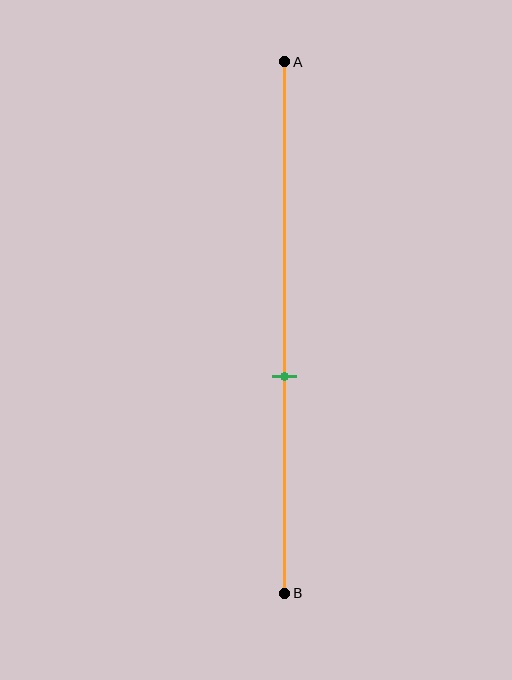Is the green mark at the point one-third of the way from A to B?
No, the mark is at about 60% from A, not at the 33% one-third point.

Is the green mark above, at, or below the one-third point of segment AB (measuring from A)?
The green mark is below the one-third point of segment AB.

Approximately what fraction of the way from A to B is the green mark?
The green mark is approximately 60% of the way from A to B.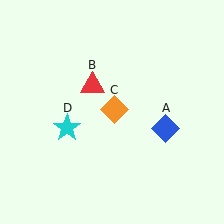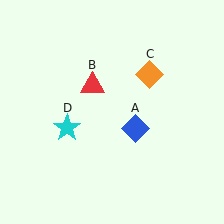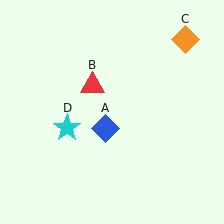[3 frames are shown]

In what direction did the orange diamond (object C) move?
The orange diamond (object C) moved up and to the right.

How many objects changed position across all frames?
2 objects changed position: blue diamond (object A), orange diamond (object C).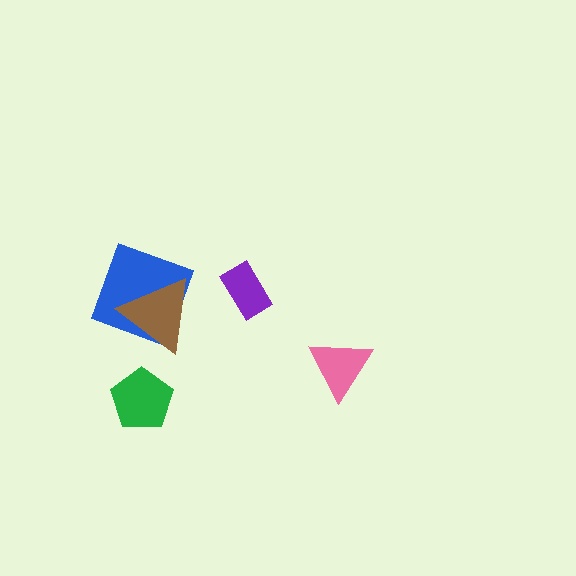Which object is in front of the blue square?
The brown triangle is in front of the blue square.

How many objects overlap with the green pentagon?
0 objects overlap with the green pentagon.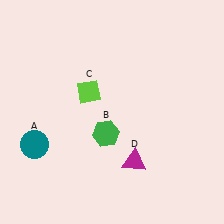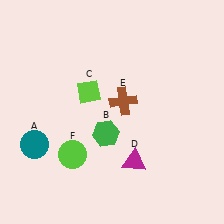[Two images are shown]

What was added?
A brown cross (E), a lime circle (F) were added in Image 2.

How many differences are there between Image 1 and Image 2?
There are 2 differences between the two images.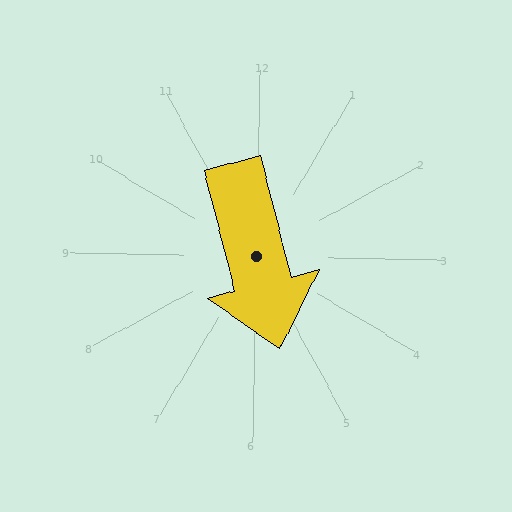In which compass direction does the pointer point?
South.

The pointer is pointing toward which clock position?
Roughly 5 o'clock.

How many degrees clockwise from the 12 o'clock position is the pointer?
Approximately 165 degrees.